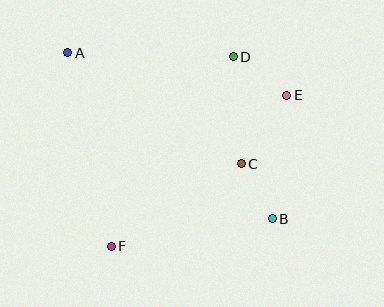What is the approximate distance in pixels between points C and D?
The distance between C and D is approximately 107 pixels.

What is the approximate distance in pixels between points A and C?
The distance between A and C is approximately 206 pixels.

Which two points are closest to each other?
Points B and C are closest to each other.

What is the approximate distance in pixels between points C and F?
The distance between C and F is approximately 154 pixels.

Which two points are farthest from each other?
Points A and B are farthest from each other.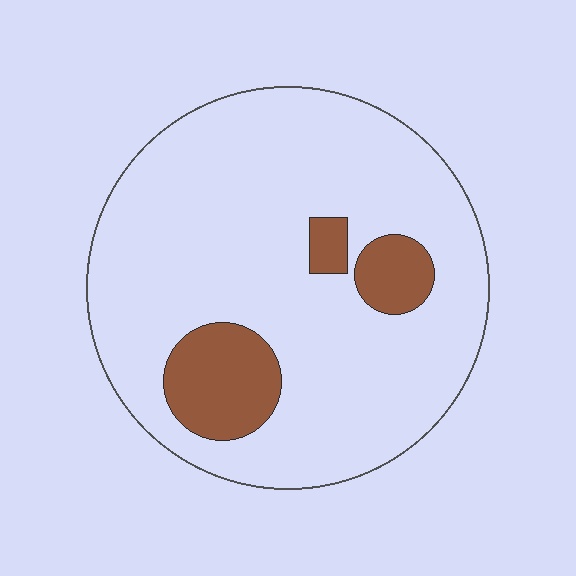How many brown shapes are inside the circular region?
3.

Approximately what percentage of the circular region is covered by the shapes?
Approximately 15%.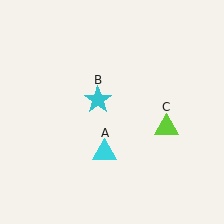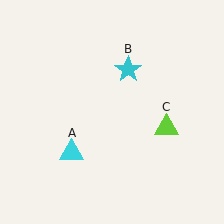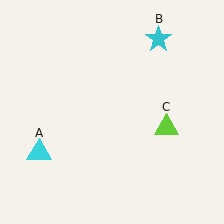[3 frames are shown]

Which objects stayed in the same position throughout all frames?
Lime triangle (object C) remained stationary.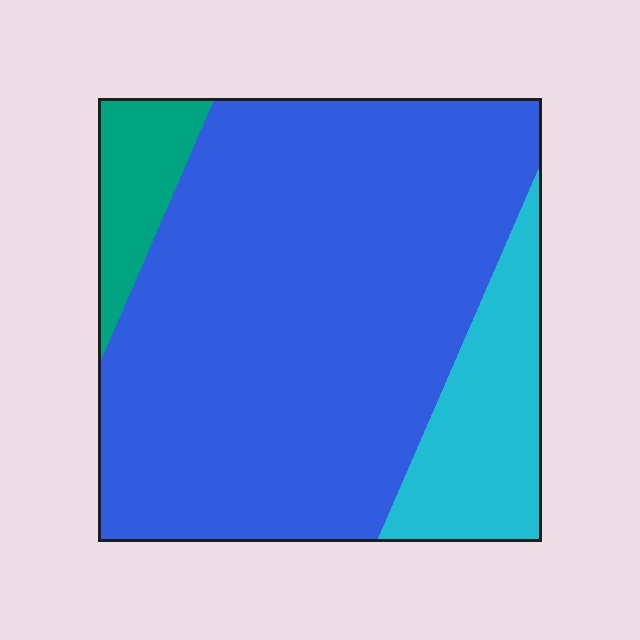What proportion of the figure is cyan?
Cyan takes up about one sixth (1/6) of the figure.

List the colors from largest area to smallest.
From largest to smallest: blue, cyan, teal.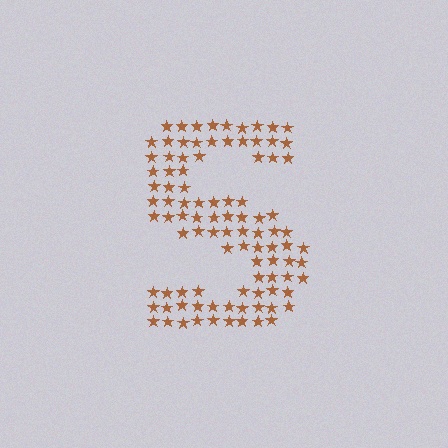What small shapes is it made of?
It is made of small stars.